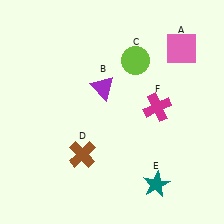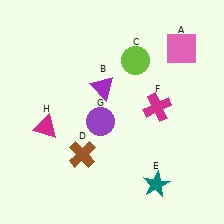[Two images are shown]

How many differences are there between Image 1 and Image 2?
There are 2 differences between the two images.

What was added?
A purple circle (G), a magenta triangle (H) were added in Image 2.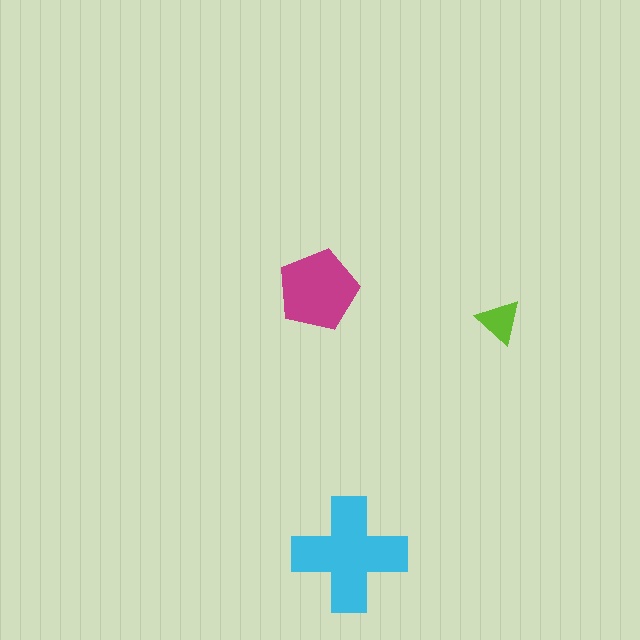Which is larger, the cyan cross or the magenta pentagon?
The cyan cross.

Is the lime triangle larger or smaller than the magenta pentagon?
Smaller.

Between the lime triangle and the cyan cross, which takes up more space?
The cyan cross.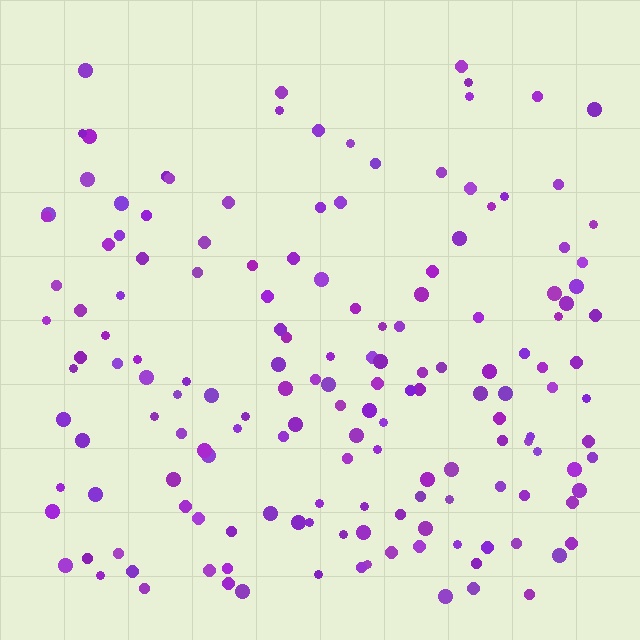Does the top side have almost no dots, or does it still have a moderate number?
Still a moderate number, just noticeably fewer than the bottom.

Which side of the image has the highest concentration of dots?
The bottom.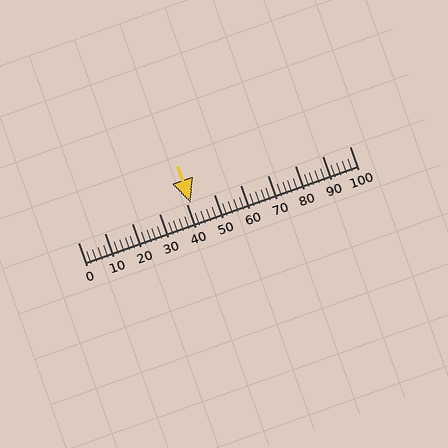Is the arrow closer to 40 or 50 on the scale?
The arrow is closer to 40.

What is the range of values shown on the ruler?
The ruler shows values from 0 to 100.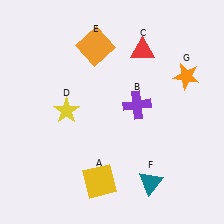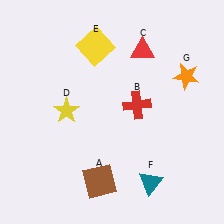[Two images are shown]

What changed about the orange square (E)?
In Image 1, E is orange. In Image 2, it changed to yellow.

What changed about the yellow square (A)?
In Image 1, A is yellow. In Image 2, it changed to brown.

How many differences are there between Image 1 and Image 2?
There are 3 differences between the two images.